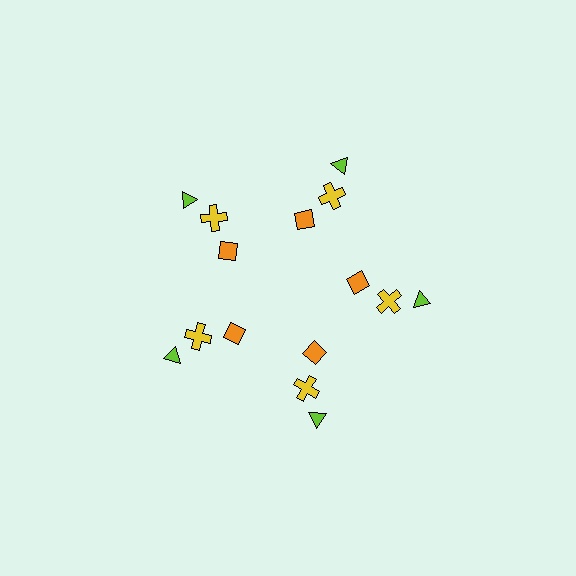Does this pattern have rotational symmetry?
Yes, this pattern has 5-fold rotational symmetry. It looks the same after rotating 72 degrees around the center.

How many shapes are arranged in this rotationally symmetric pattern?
There are 15 shapes, arranged in 5 groups of 3.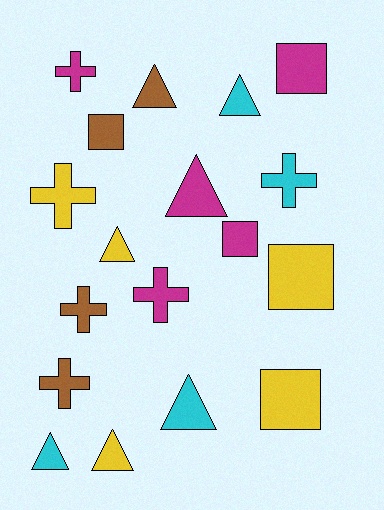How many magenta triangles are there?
There is 1 magenta triangle.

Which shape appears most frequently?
Triangle, with 7 objects.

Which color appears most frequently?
Yellow, with 5 objects.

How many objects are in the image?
There are 18 objects.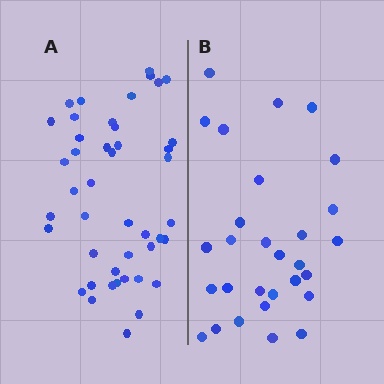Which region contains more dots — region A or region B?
Region A (the left region) has more dots.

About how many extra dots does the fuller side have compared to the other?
Region A has approximately 15 more dots than region B.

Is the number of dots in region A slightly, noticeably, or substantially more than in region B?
Region A has substantially more. The ratio is roughly 1.5 to 1.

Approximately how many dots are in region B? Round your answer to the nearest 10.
About 30 dots. (The exact count is 29, which rounds to 30.)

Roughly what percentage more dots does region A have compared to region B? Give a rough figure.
About 50% more.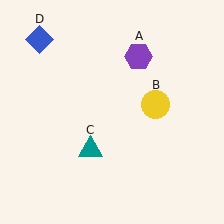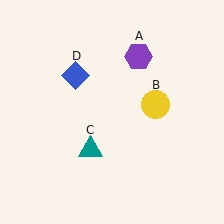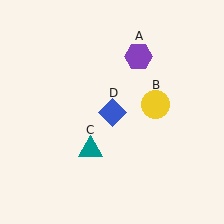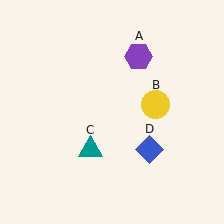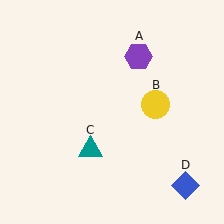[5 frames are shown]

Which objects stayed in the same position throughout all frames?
Purple hexagon (object A) and yellow circle (object B) and teal triangle (object C) remained stationary.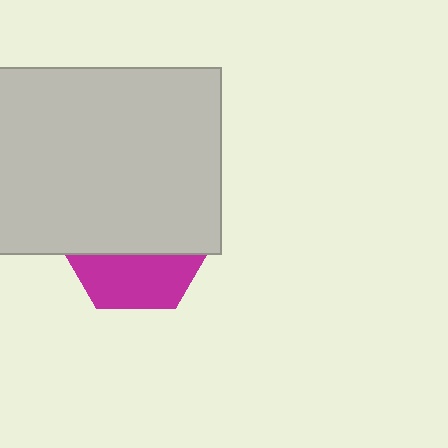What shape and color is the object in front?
The object in front is a light gray rectangle.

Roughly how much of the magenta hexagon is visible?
A small part of it is visible (roughly 36%).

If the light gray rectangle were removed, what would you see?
You would see the complete magenta hexagon.